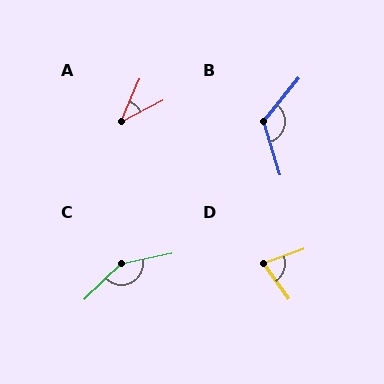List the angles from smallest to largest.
A (40°), D (74°), B (123°), C (147°).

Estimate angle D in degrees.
Approximately 74 degrees.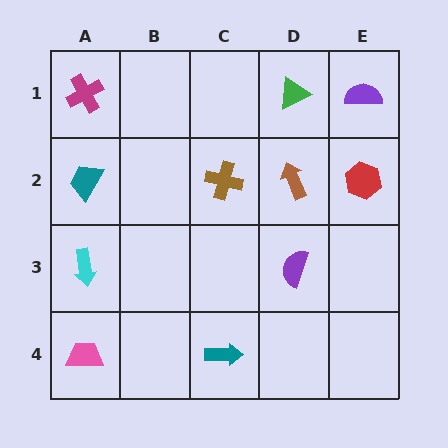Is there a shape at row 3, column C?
No, that cell is empty.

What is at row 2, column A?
A teal trapezoid.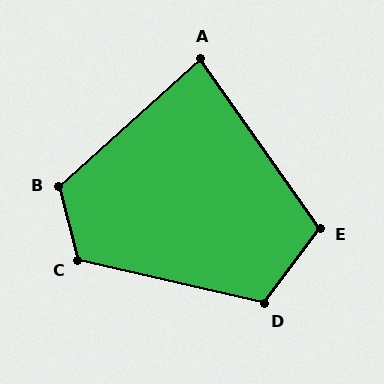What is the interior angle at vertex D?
Approximately 113 degrees (obtuse).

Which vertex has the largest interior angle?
B, at approximately 118 degrees.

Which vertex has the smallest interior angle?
A, at approximately 83 degrees.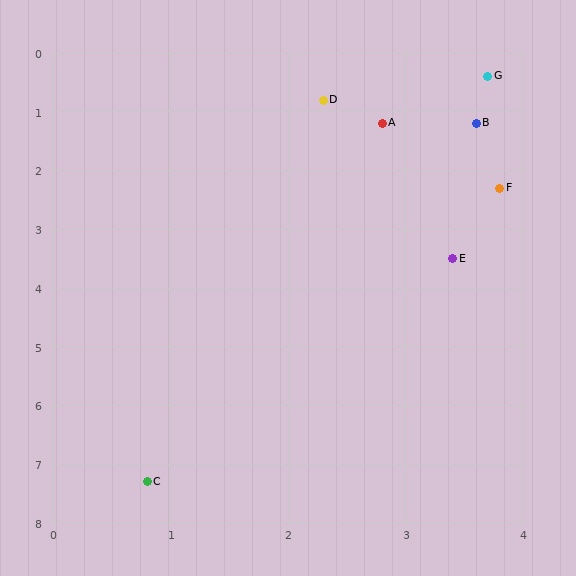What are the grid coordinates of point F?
Point F is at approximately (3.8, 2.3).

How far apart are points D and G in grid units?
Points D and G are about 1.5 grid units apart.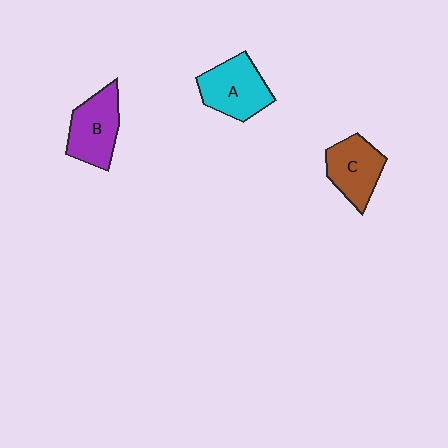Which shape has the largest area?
Shape A (cyan).